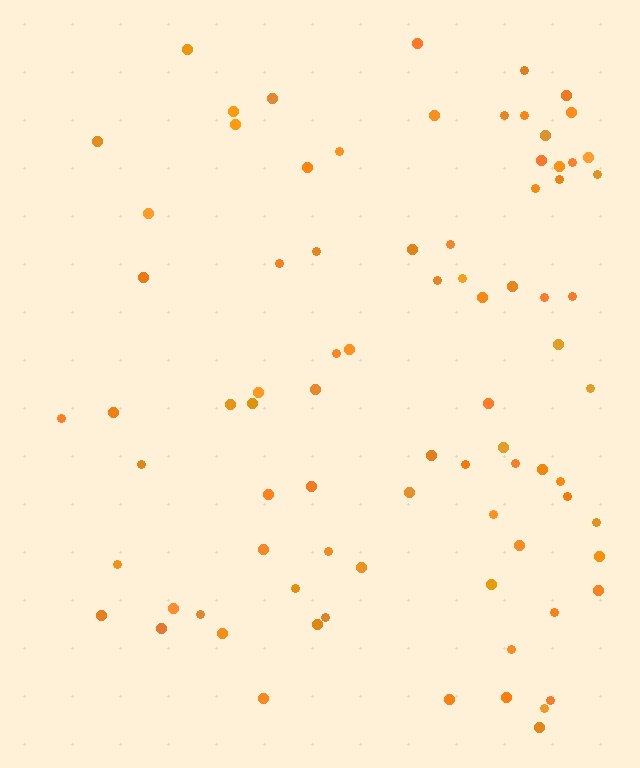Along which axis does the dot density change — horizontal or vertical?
Horizontal.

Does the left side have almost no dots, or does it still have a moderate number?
Still a moderate number, just noticeably fewer than the right.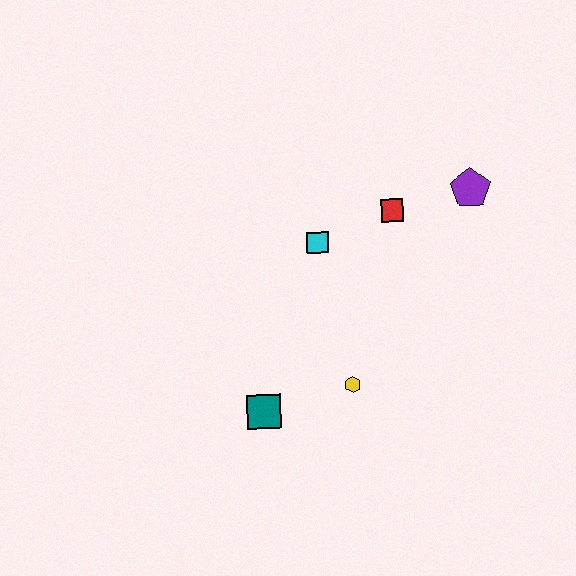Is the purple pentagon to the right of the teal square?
Yes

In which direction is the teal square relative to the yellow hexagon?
The teal square is to the left of the yellow hexagon.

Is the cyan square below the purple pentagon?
Yes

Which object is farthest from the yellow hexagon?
The purple pentagon is farthest from the yellow hexagon.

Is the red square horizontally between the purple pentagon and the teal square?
Yes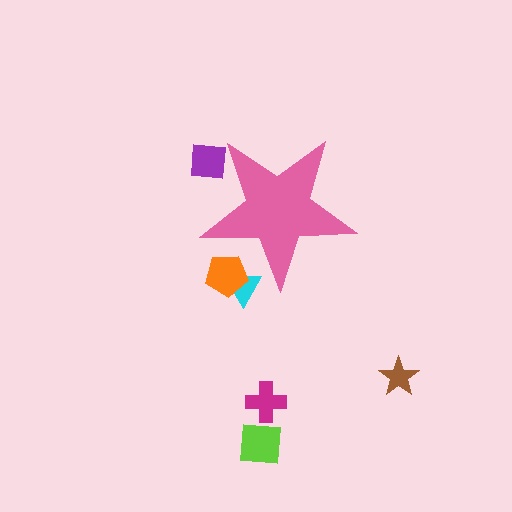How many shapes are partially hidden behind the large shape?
3 shapes are partially hidden.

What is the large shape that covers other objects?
A pink star.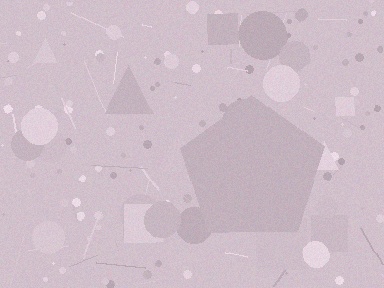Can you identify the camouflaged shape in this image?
The camouflaged shape is a pentagon.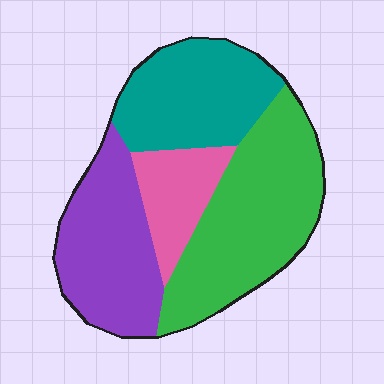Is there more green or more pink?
Green.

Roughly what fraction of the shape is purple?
Purple covers around 25% of the shape.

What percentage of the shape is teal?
Teal covers around 25% of the shape.